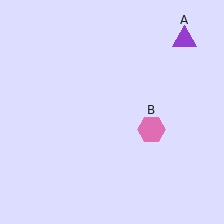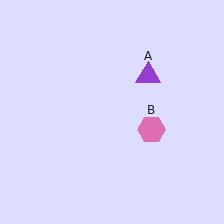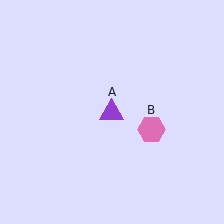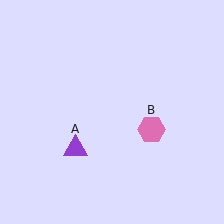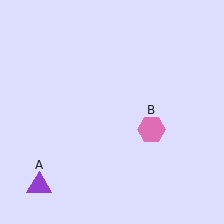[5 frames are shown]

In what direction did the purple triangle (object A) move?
The purple triangle (object A) moved down and to the left.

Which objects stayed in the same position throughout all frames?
Pink hexagon (object B) remained stationary.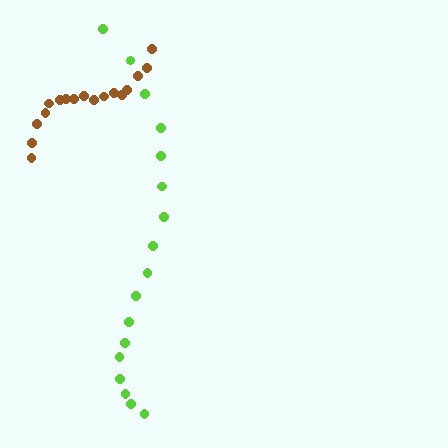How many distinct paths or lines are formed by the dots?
There are 2 distinct paths.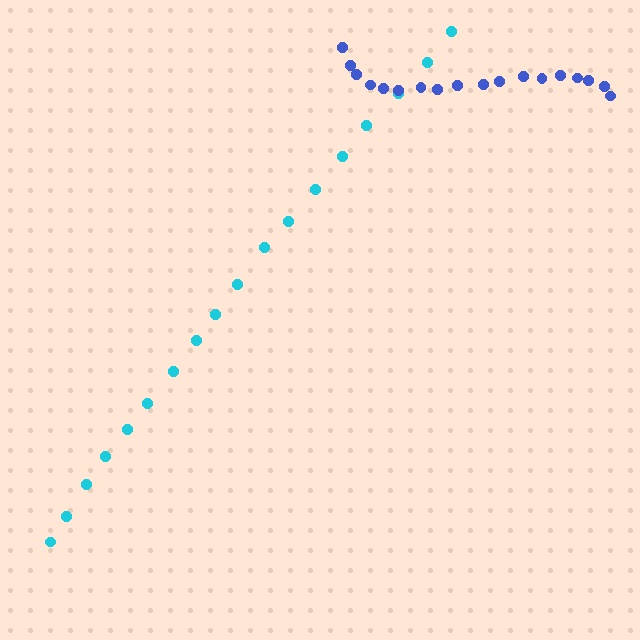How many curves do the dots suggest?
There are 2 distinct paths.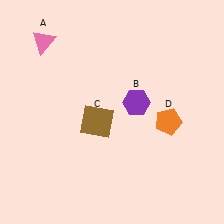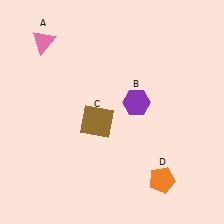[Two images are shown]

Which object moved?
The orange pentagon (D) moved down.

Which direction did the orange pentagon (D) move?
The orange pentagon (D) moved down.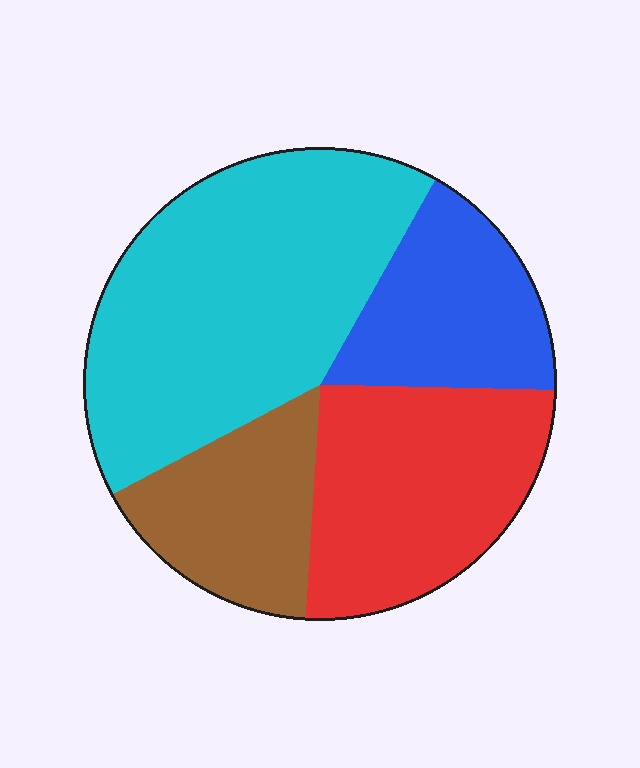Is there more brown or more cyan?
Cyan.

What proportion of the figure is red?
Red covers around 25% of the figure.